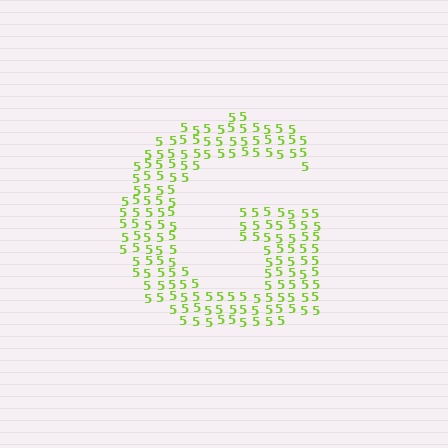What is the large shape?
The large shape is the letter G.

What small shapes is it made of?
It is made of small digit 5's.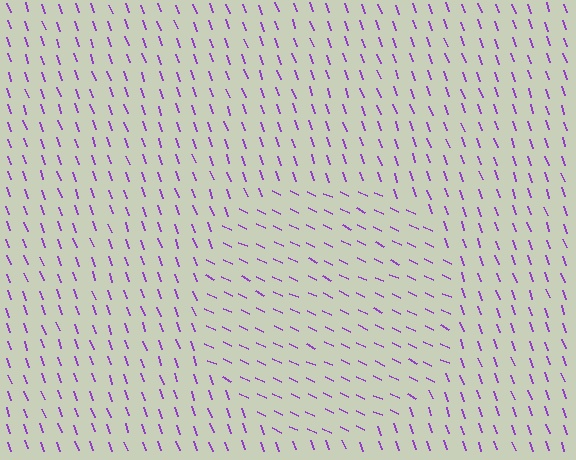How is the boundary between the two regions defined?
The boundary is defined purely by a change in line orientation (approximately 45 degrees difference). All lines are the same color and thickness.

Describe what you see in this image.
The image is filled with small purple line segments. A circle region in the image has lines oriented differently from the surrounding lines, creating a visible texture boundary.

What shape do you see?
I see a circle.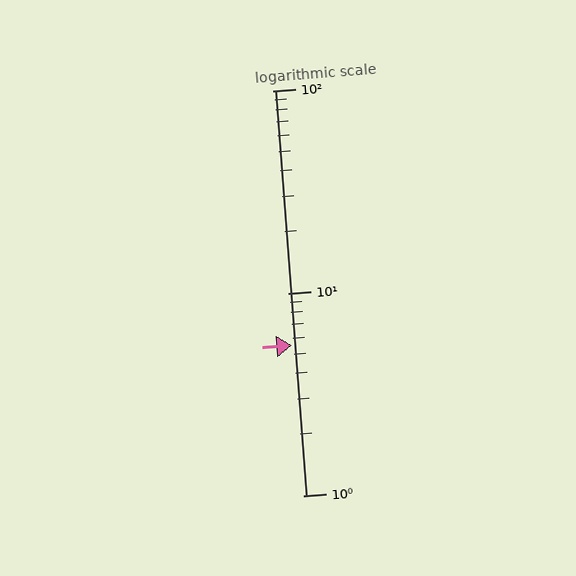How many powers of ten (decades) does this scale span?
The scale spans 2 decades, from 1 to 100.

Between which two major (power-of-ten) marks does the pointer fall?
The pointer is between 1 and 10.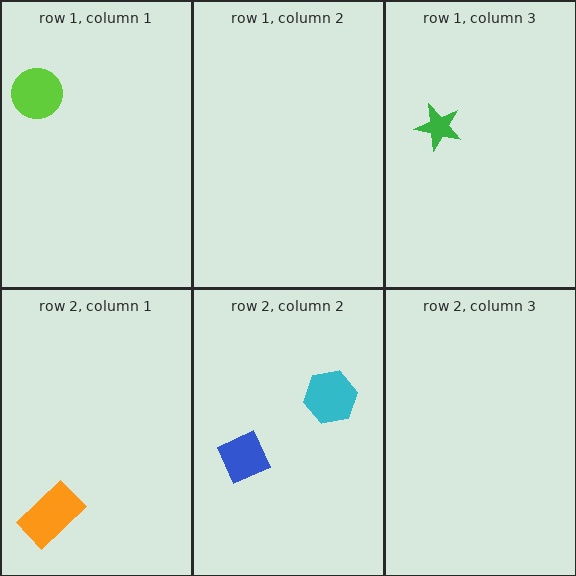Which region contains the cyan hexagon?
The row 2, column 2 region.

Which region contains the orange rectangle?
The row 2, column 1 region.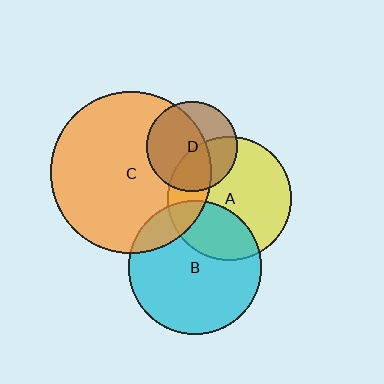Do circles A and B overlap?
Yes.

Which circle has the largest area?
Circle C (orange).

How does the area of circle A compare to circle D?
Approximately 1.9 times.